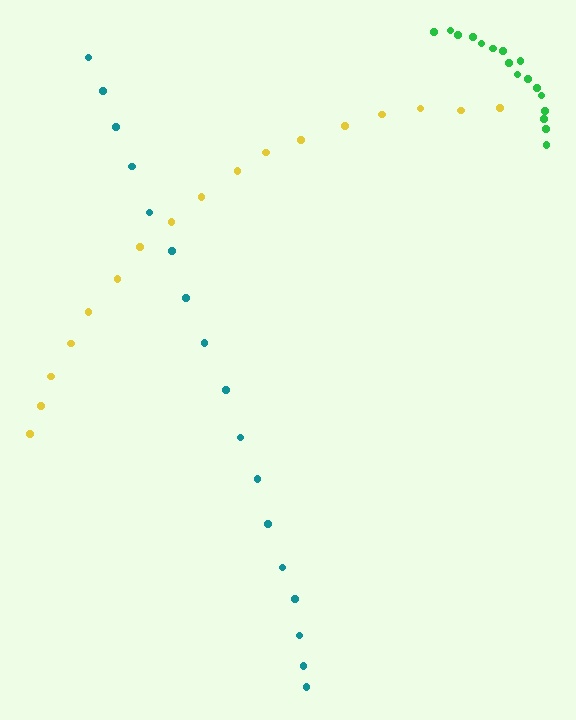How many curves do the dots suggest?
There are 3 distinct paths.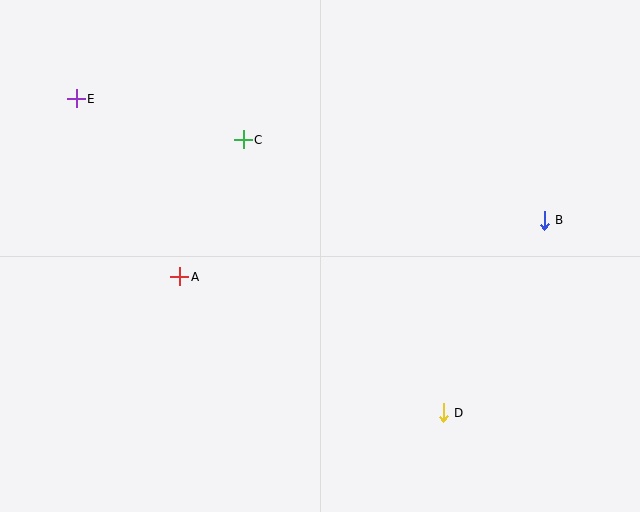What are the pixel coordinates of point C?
Point C is at (243, 140).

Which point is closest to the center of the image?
Point C at (243, 140) is closest to the center.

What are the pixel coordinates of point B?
Point B is at (544, 220).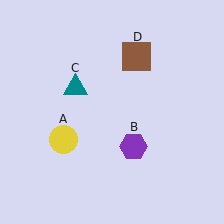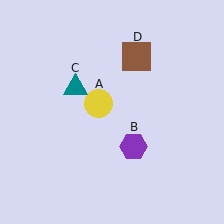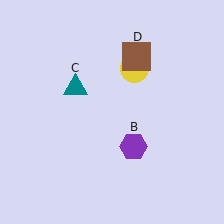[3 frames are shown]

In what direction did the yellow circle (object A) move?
The yellow circle (object A) moved up and to the right.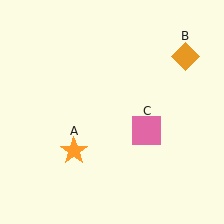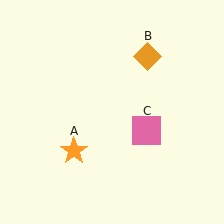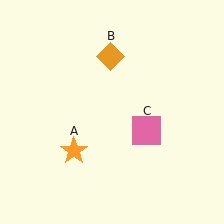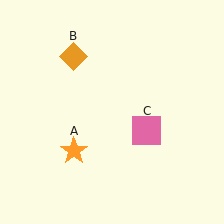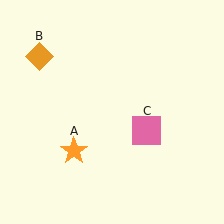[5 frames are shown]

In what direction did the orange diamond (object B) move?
The orange diamond (object B) moved left.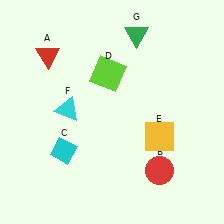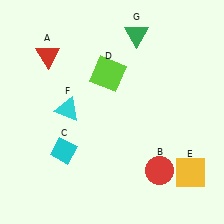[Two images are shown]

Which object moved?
The yellow square (E) moved down.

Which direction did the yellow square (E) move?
The yellow square (E) moved down.